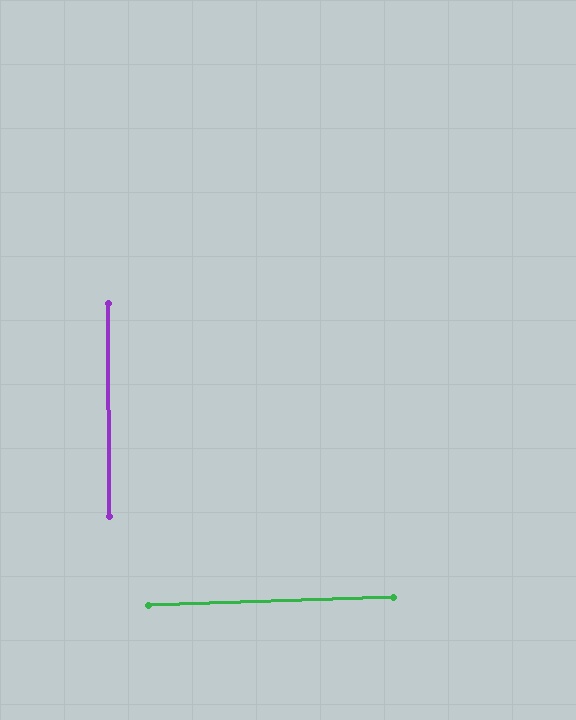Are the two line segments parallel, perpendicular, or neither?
Perpendicular — they meet at approximately 89°.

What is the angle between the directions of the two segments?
Approximately 89 degrees.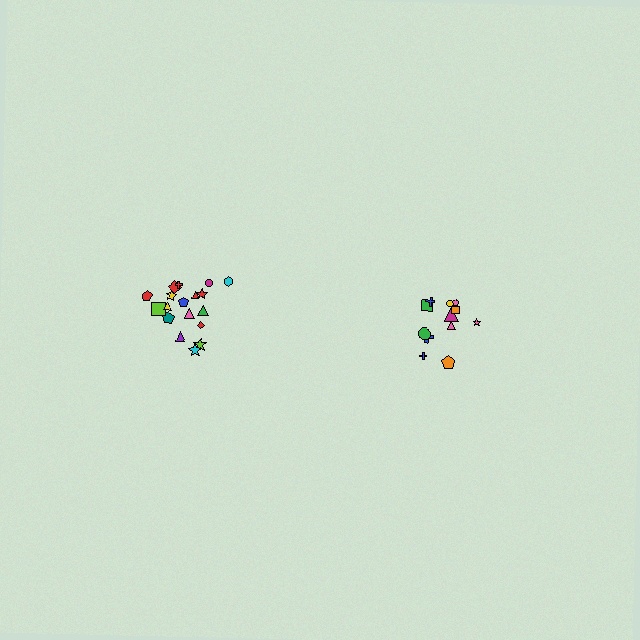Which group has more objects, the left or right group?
The left group.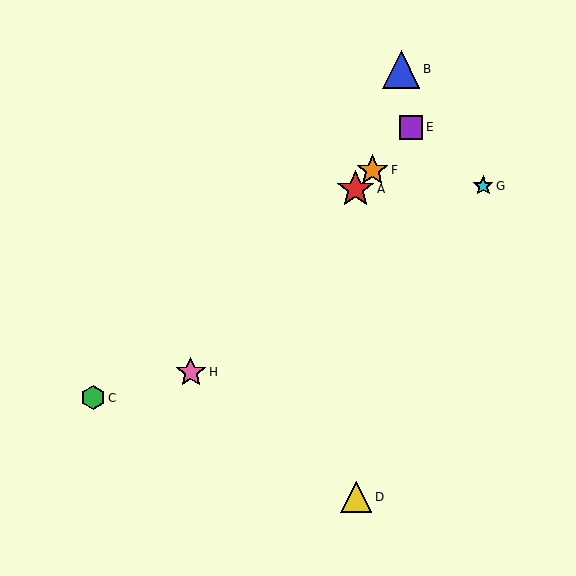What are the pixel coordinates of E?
Object E is at (411, 127).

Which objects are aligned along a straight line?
Objects A, E, F, H are aligned along a straight line.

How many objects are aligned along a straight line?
4 objects (A, E, F, H) are aligned along a straight line.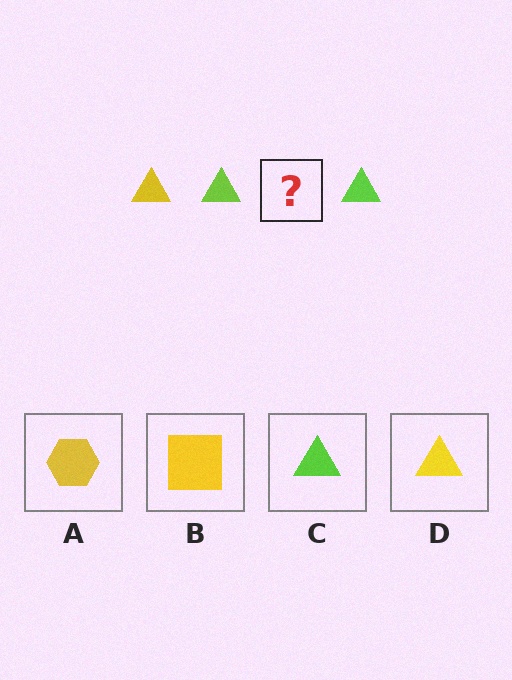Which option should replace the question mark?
Option D.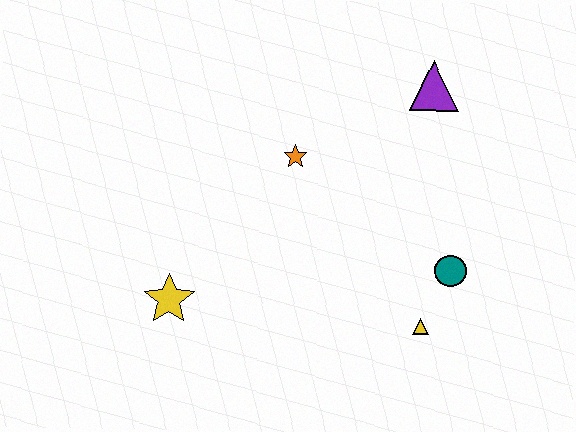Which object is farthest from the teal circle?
The yellow star is farthest from the teal circle.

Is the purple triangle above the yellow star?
Yes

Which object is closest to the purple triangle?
The orange star is closest to the purple triangle.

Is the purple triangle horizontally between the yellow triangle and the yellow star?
No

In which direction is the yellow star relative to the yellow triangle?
The yellow star is to the left of the yellow triangle.